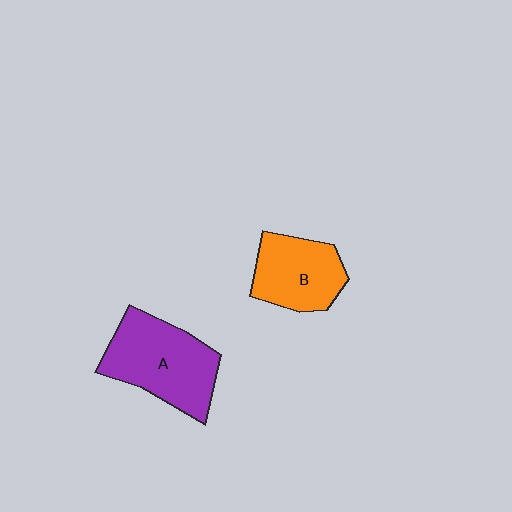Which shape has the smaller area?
Shape B (orange).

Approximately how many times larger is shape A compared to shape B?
Approximately 1.4 times.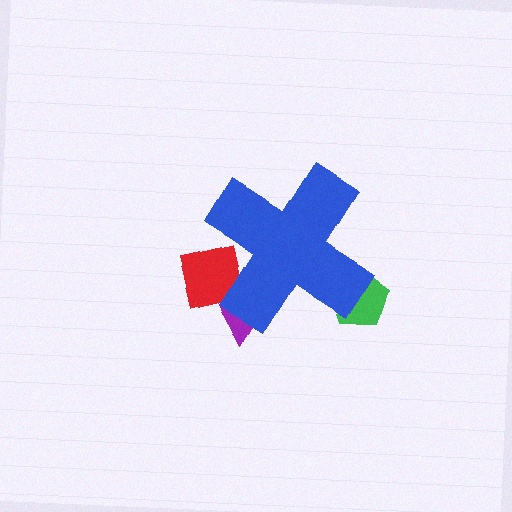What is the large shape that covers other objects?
A blue cross.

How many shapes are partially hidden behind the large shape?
3 shapes are partially hidden.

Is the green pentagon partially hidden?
Yes, the green pentagon is partially hidden behind the blue cross.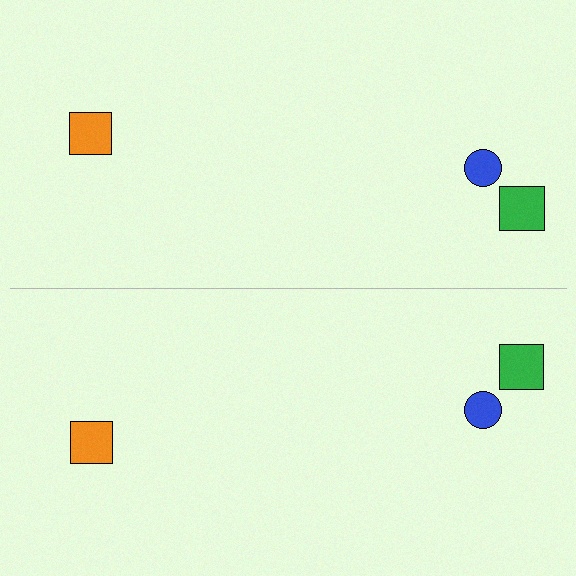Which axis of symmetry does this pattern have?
The pattern has a horizontal axis of symmetry running through the center of the image.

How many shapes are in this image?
There are 6 shapes in this image.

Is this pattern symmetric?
Yes, this pattern has bilateral (reflection) symmetry.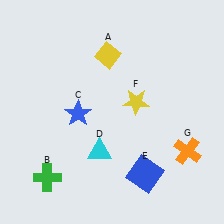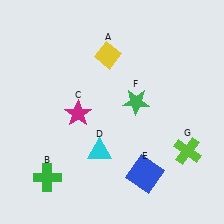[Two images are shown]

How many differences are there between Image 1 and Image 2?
There are 3 differences between the two images.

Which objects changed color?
C changed from blue to magenta. F changed from yellow to green. G changed from orange to lime.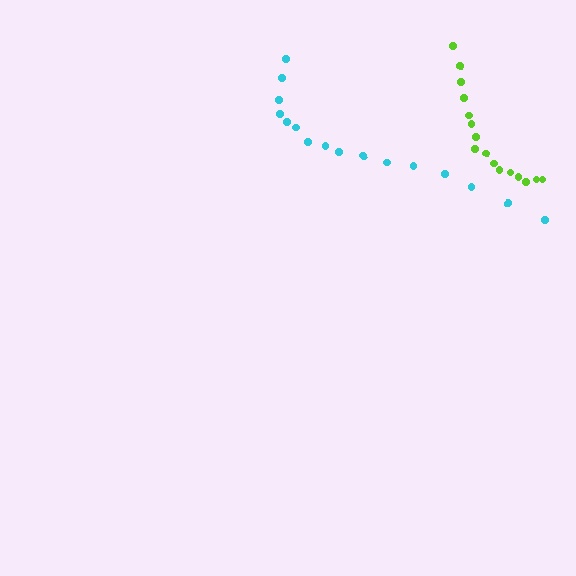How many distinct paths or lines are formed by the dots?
There are 2 distinct paths.